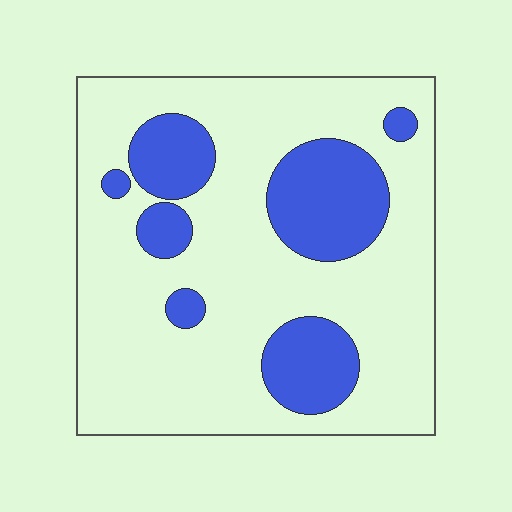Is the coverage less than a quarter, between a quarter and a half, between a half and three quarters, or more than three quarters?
Less than a quarter.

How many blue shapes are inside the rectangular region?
7.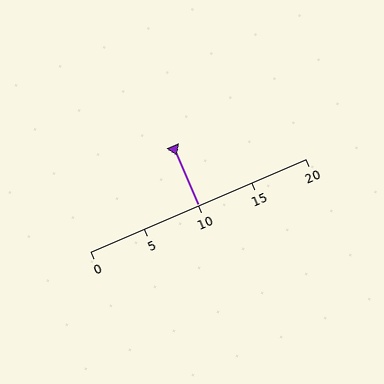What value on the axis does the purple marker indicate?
The marker indicates approximately 10.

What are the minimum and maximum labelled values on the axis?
The axis runs from 0 to 20.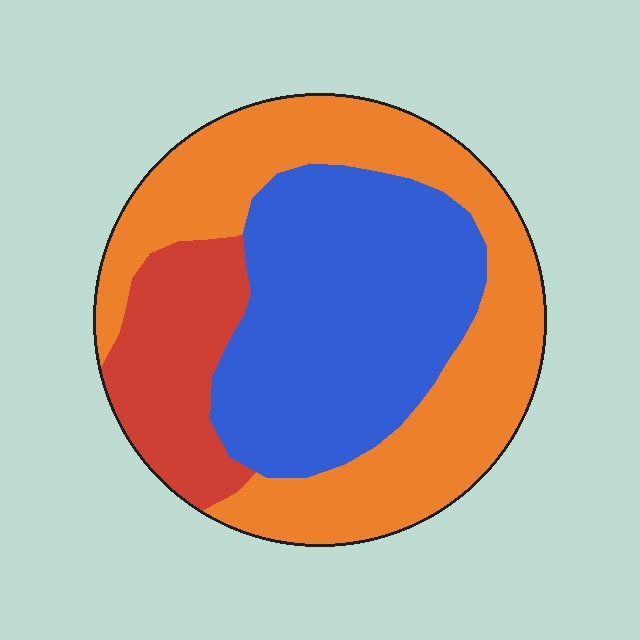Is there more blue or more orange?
Orange.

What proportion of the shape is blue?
Blue covers roughly 40% of the shape.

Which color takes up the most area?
Orange, at roughly 45%.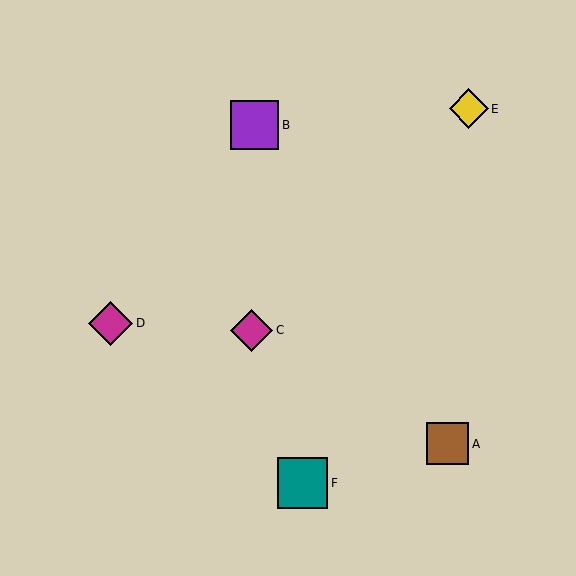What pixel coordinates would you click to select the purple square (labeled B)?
Click at (254, 125) to select the purple square B.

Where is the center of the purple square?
The center of the purple square is at (254, 125).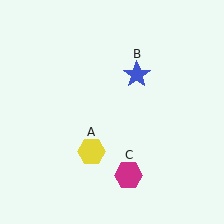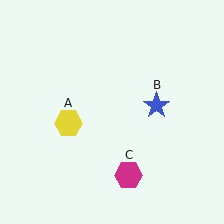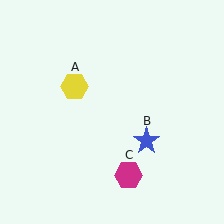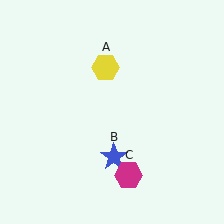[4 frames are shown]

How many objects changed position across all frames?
2 objects changed position: yellow hexagon (object A), blue star (object B).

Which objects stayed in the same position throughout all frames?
Magenta hexagon (object C) remained stationary.